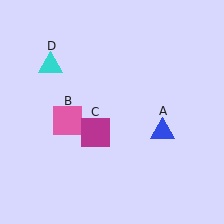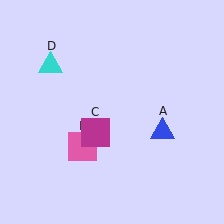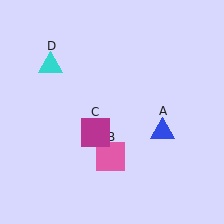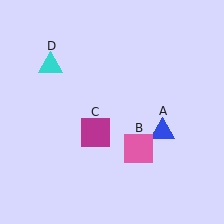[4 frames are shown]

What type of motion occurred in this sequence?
The pink square (object B) rotated counterclockwise around the center of the scene.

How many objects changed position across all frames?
1 object changed position: pink square (object B).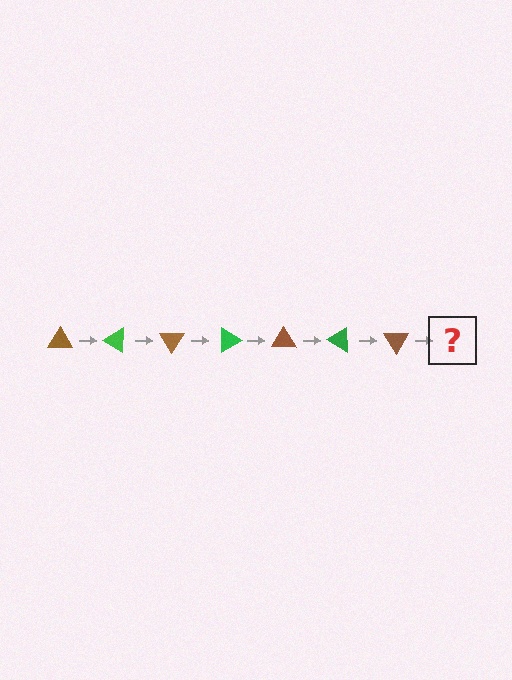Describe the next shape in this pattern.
It should be a green triangle, rotated 210 degrees from the start.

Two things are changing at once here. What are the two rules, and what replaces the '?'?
The two rules are that it rotates 30 degrees each step and the color cycles through brown and green. The '?' should be a green triangle, rotated 210 degrees from the start.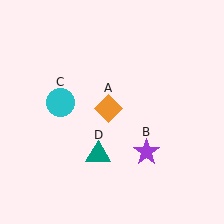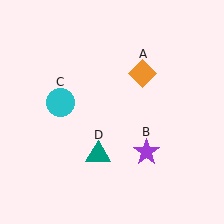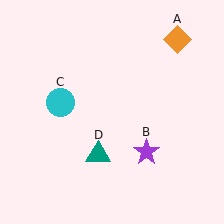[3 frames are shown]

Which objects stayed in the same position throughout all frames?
Purple star (object B) and cyan circle (object C) and teal triangle (object D) remained stationary.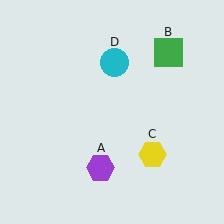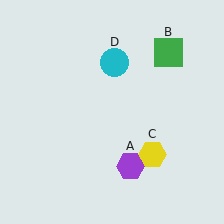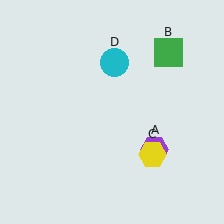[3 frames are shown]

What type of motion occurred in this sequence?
The purple hexagon (object A) rotated counterclockwise around the center of the scene.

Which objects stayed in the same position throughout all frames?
Green square (object B) and yellow hexagon (object C) and cyan circle (object D) remained stationary.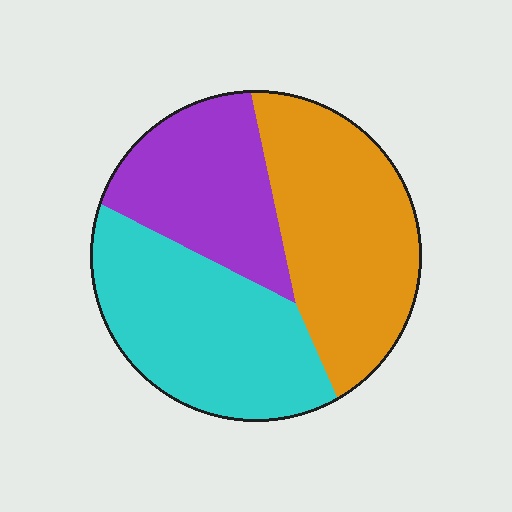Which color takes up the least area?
Purple, at roughly 25%.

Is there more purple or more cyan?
Cyan.